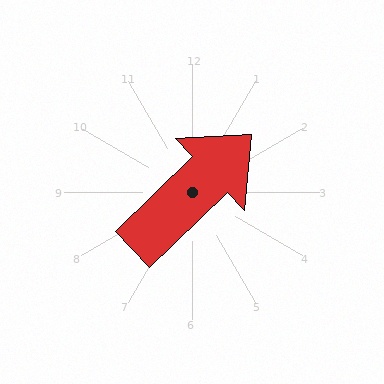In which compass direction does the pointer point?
Northeast.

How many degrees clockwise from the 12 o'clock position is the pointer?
Approximately 46 degrees.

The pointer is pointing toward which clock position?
Roughly 2 o'clock.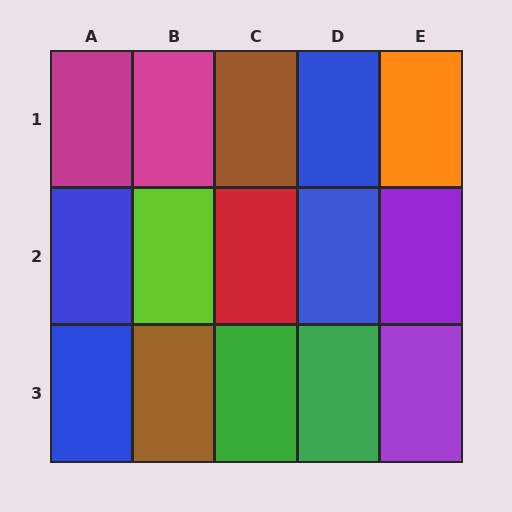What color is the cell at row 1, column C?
Brown.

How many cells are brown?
2 cells are brown.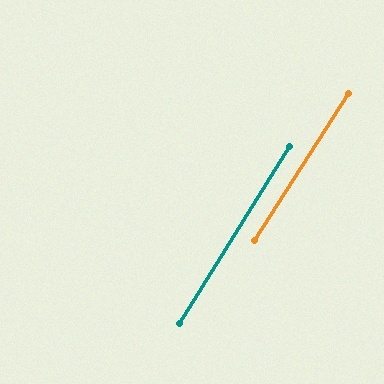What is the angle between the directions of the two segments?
Approximately 1 degree.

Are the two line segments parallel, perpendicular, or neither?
Parallel — their directions differ by only 0.5°.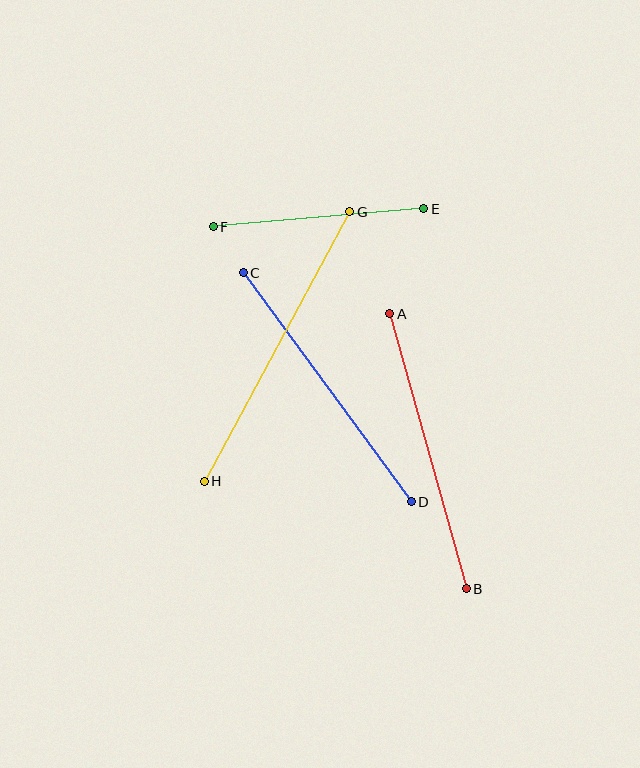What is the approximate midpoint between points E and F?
The midpoint is at approximately (319, 218) pixels.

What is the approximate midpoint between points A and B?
The midpoint is at approximately (428, 451) pixels.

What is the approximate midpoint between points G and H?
The midpoint is at approximately (277, 346) pixels.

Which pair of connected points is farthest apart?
Points G and H are farthest apart.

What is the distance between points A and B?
The distance is approximately 285 pixels.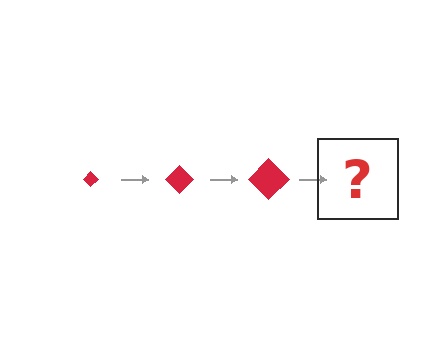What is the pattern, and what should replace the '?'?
The pattern is that the diamond gets progressively larger each step. The '?' should be a red diamond, larger than the previous one.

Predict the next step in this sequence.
The next step is a red diamond, larger than the previous one.